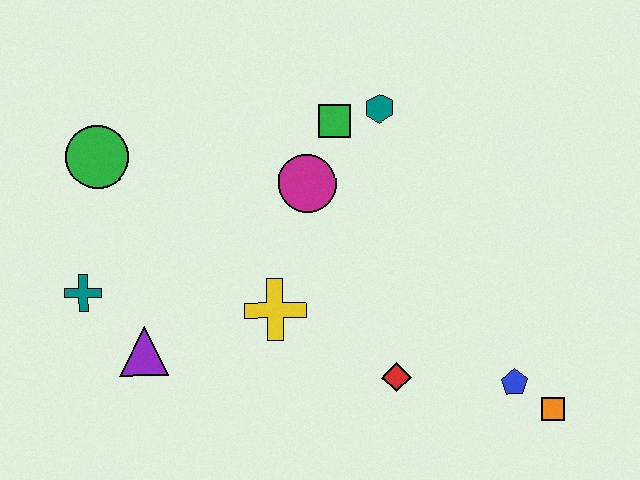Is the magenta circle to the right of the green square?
No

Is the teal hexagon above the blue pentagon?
Yes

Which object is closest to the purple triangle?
The teal cross is closest to the purple triangle.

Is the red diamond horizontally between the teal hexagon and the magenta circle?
No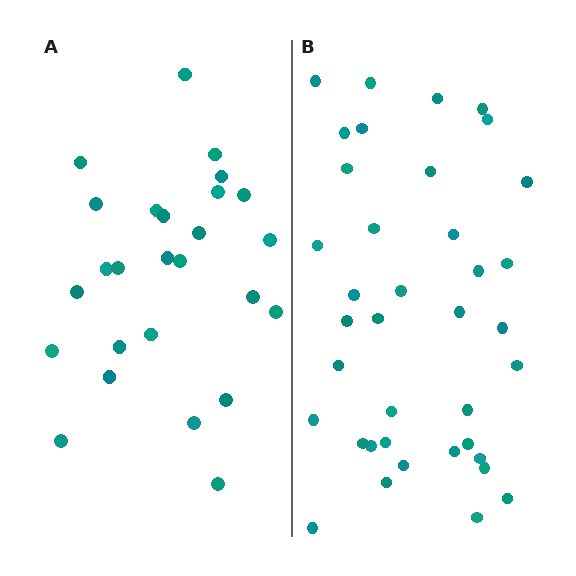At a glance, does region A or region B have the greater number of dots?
Region B (the right region) has more dots.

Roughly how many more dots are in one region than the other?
Region B has roughly 12 or so more dots than region A.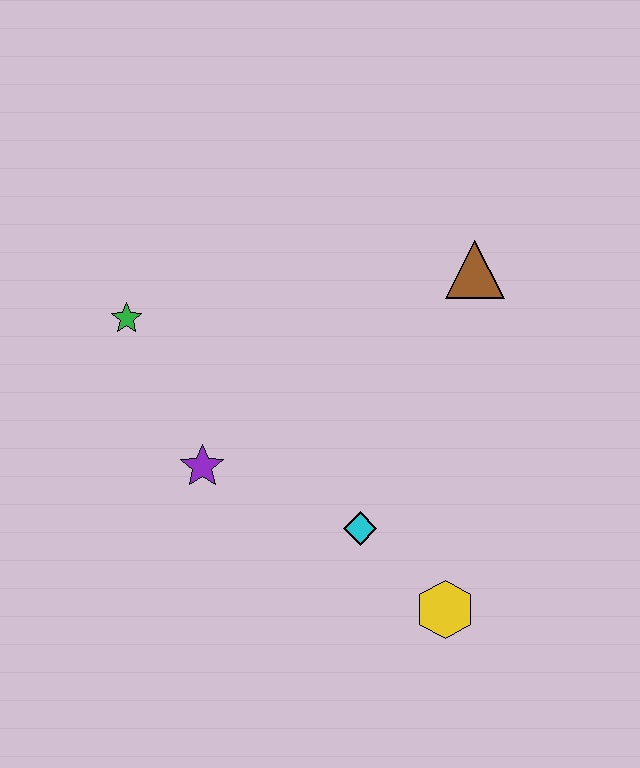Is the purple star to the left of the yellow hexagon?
Yes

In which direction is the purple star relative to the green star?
The purple star is below the green star.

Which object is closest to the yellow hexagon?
The cyan diamond is closest to the yellow hexagon.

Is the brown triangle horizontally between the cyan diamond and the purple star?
No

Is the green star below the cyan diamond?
No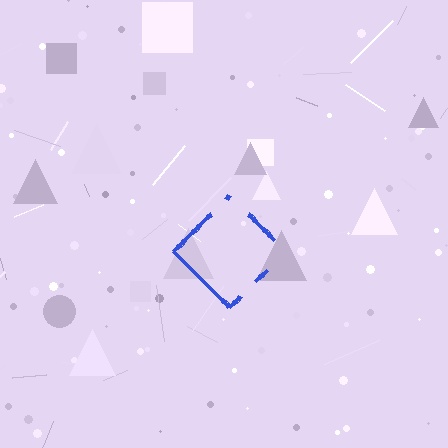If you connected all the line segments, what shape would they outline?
They would outline a diamond.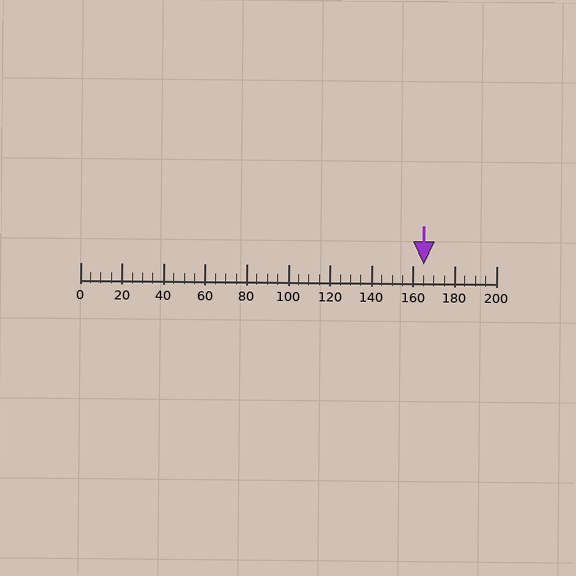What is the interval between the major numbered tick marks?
The major tick marks are spaced 20 units apart.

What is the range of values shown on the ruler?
The ruler shows values from 0 to 200.